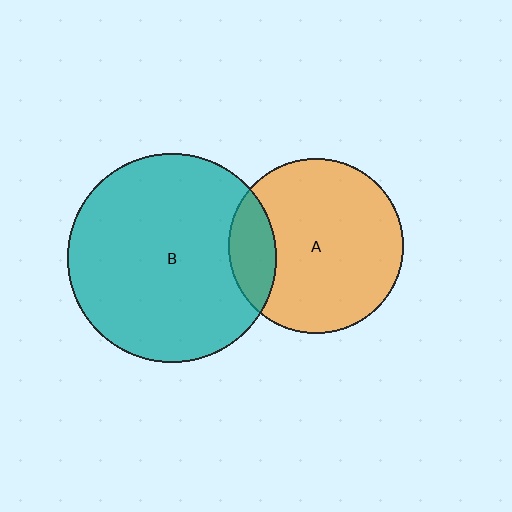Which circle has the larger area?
Circle B (teal).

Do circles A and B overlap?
Yes.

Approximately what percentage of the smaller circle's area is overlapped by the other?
Approximately 15%.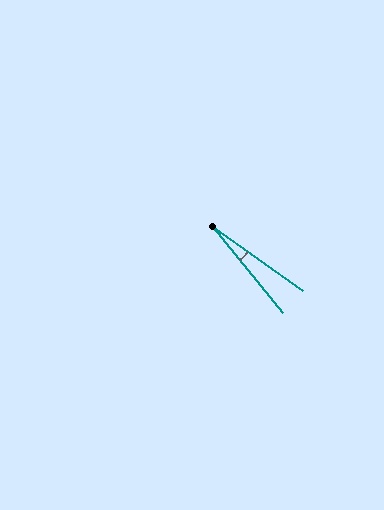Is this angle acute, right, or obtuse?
It is acute.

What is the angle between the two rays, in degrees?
Approximately 15 degrees.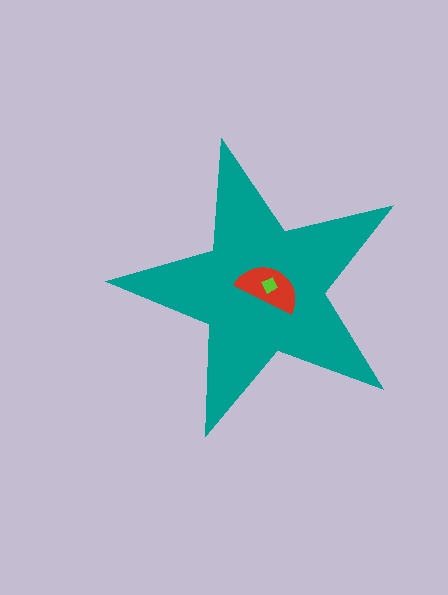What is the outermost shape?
The teal star.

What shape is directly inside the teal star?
The red semicircle.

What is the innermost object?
The lime diamond.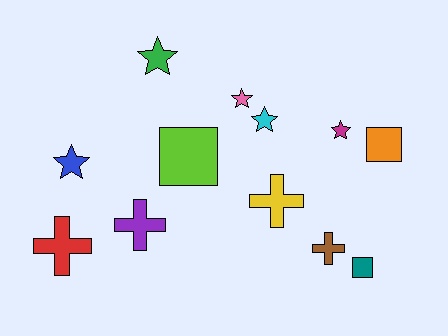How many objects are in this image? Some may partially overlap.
There are 12 objects.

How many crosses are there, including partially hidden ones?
There are 4 crosses.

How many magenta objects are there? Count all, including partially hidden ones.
There is 1 magenta object.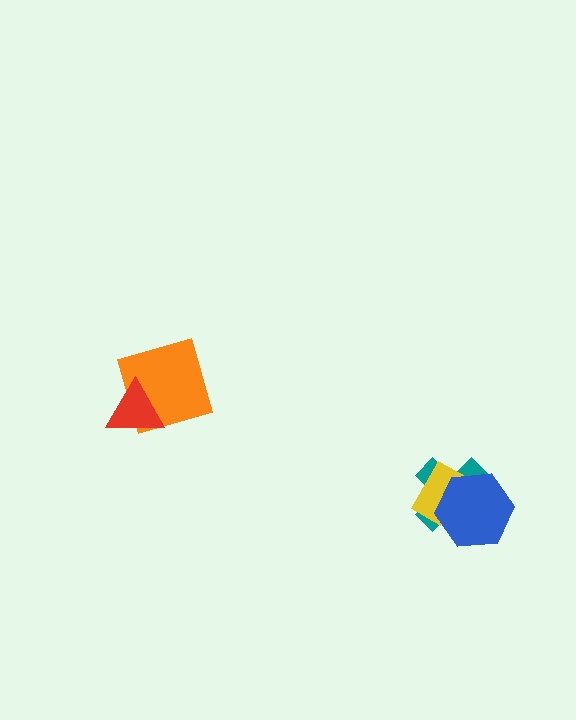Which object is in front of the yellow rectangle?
The blue hexagon is in front of the yellow rectangle.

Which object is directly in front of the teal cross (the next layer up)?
The yellow rectangle is directly in front of the teal cross.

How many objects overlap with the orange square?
1 object overlaps with the orange square.